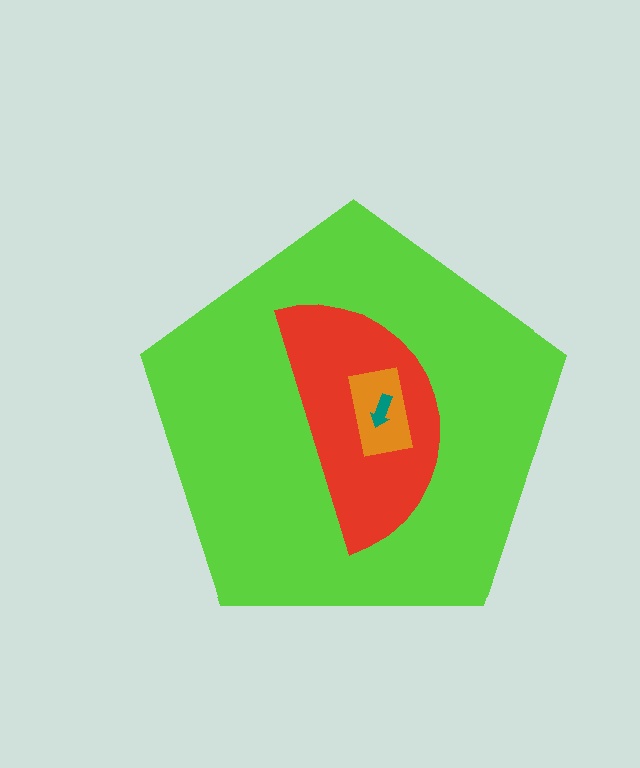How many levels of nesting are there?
4.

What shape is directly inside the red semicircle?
The orange rectangle.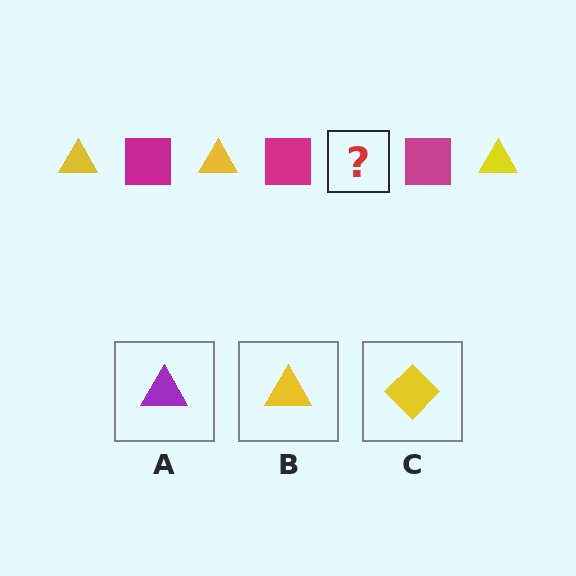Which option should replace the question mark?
Option B.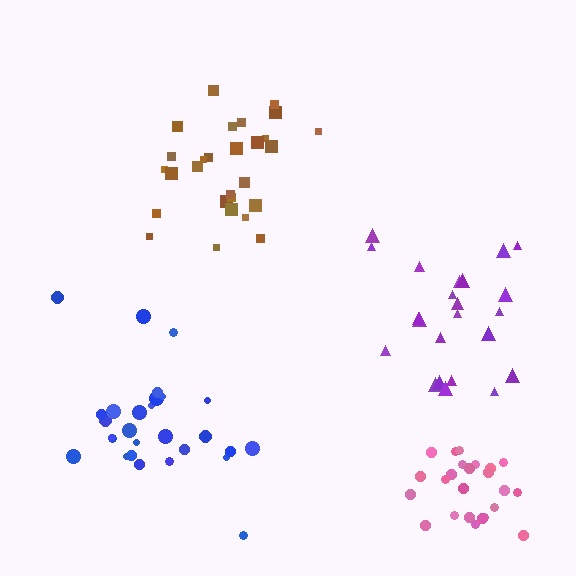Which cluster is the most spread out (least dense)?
Blue.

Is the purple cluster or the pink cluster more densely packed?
Pink.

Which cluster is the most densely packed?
Pink.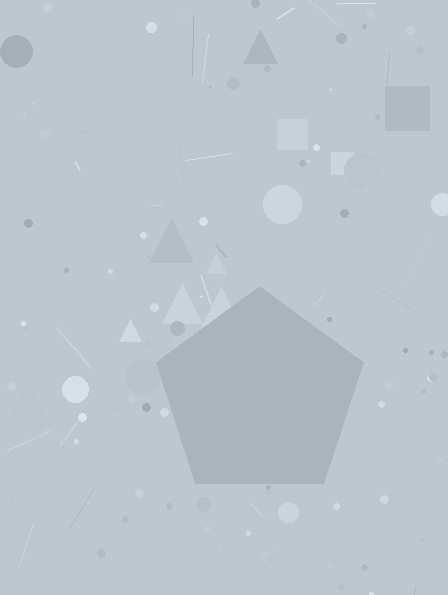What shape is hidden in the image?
A pentagon is hidden in the image.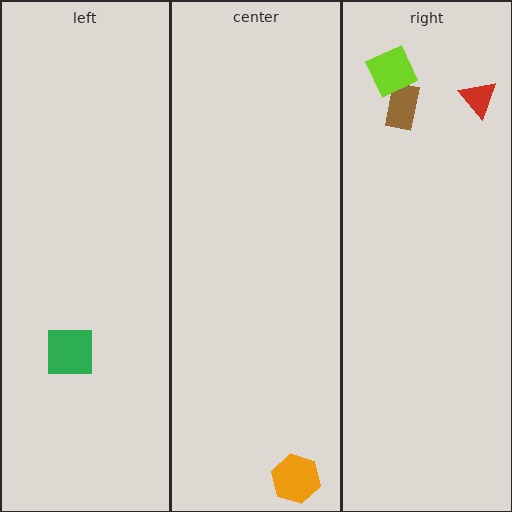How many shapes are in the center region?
1.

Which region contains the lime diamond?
The right region.